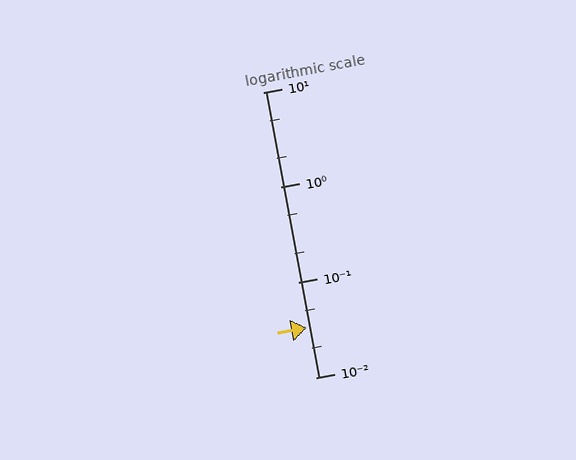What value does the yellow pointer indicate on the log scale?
The pointer indicates approximately 0.033.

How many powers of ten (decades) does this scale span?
The scale spans 3 decades, from 0.01 to 10.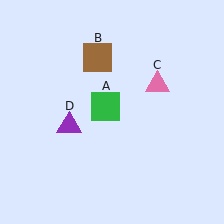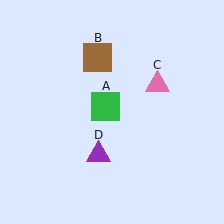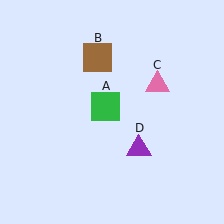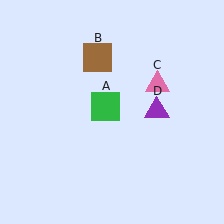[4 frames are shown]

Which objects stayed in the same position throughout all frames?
Green square (object A) and brown square (object B) and pink triangle (object C) remained stationary.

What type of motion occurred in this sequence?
The purple triangle (object D) rotated counterclockwise around the center of the scene.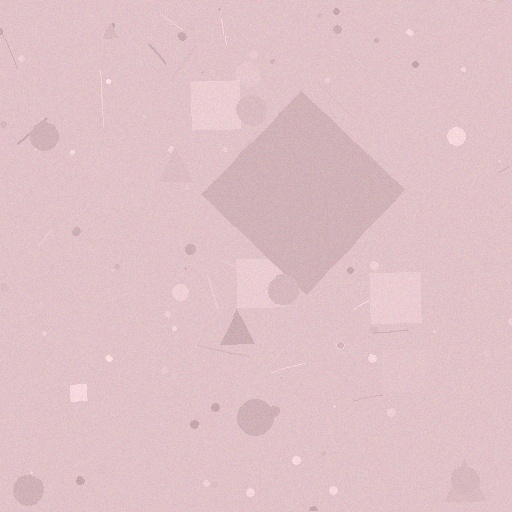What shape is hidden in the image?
A diamond is hidden in the image.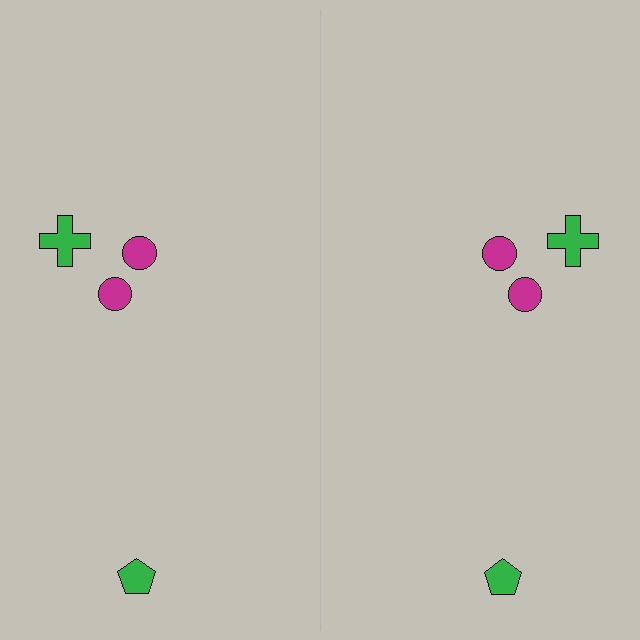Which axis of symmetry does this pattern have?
The pattern has a vertical axis of symmetry running through the center of the image.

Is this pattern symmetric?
Yes, this pattern has bilateral (reflection) symmetry.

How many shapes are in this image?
There are 8 shapes in this image.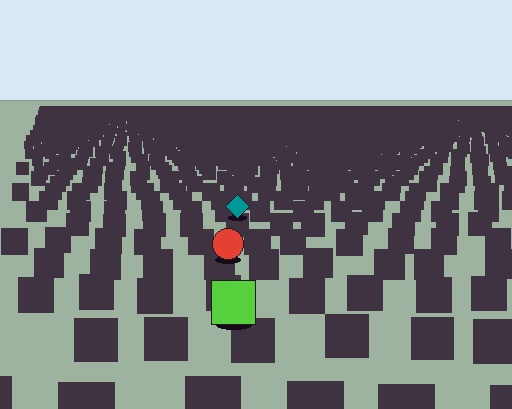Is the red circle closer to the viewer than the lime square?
No. The lime square is closer — you can tell from the texture gradient: the ground texture is coarser near it.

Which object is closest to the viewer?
The lime square is closest. The texture marks near it are larger and more spread out.